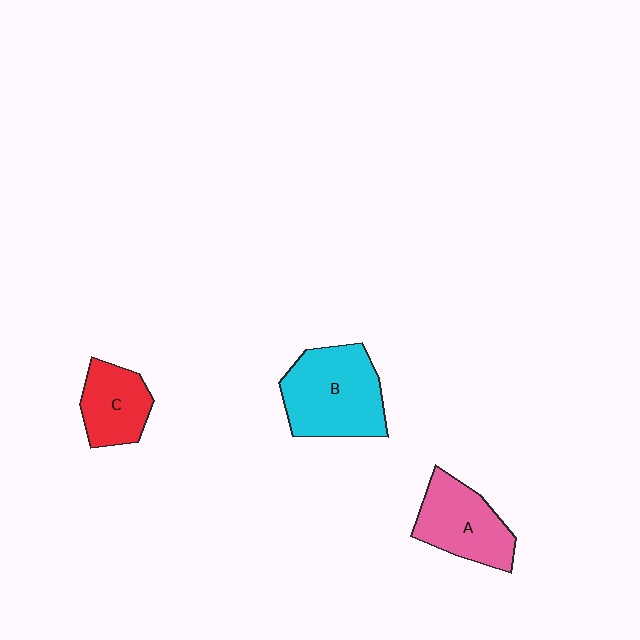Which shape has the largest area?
Shape B (cyan).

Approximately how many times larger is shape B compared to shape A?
Approximately 1.3 times.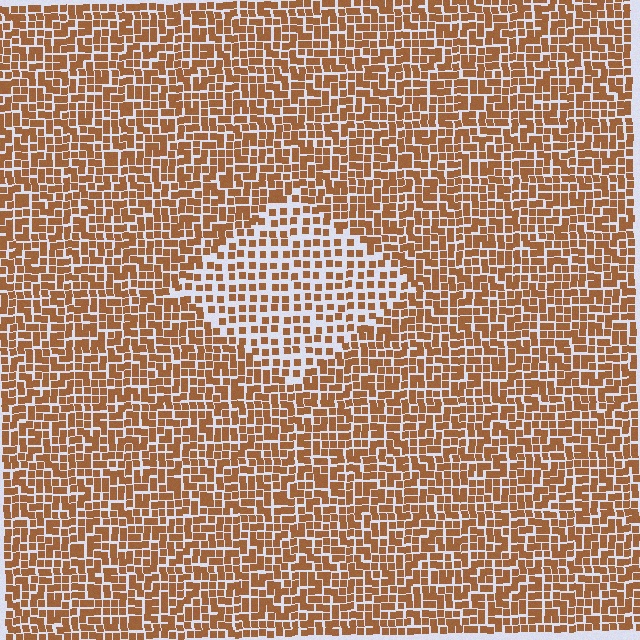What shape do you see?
I see a diamond.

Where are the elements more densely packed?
The elements are more densely packed outside the diamond boundary.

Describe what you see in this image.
The image contains small brown elements arranged at two different densities. A diamond-shaped region is visible where the elements are less densely packed than the surrounding area.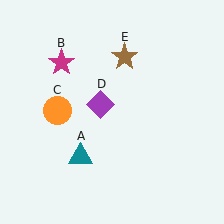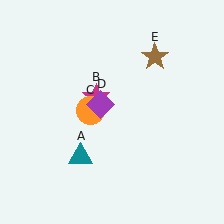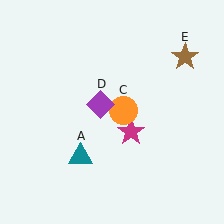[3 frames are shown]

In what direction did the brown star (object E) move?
The brown star (object E) moved right.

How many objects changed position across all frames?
3 objects changed position: magenta star (object B), orange circle (object C), brown star (object E).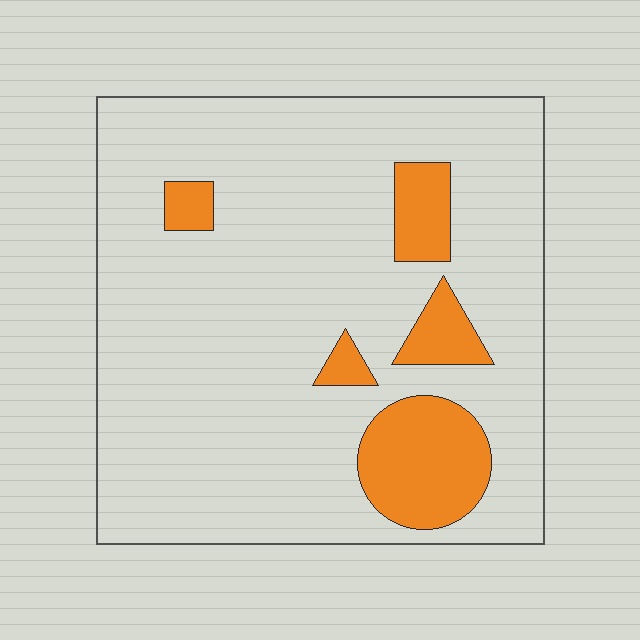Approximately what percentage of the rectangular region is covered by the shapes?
Approximately 15%.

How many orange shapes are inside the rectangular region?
5.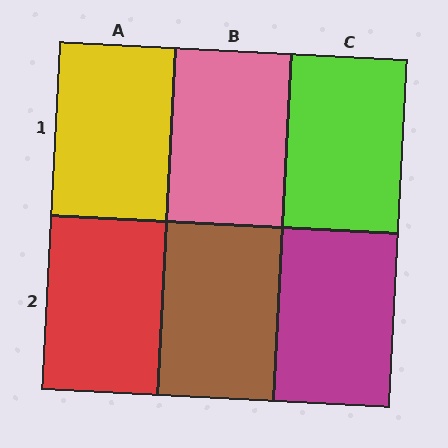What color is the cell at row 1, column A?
Yellow.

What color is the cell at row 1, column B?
Pink.